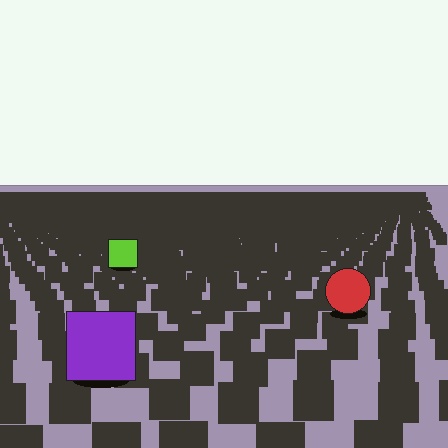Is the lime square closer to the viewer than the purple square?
No. The purple square is closer — you can tell from the texture gradient: the ground texture is coarser near it.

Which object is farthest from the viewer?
The lime square is farthest from the viewer. It appears smaller and the ground texture around it is denser.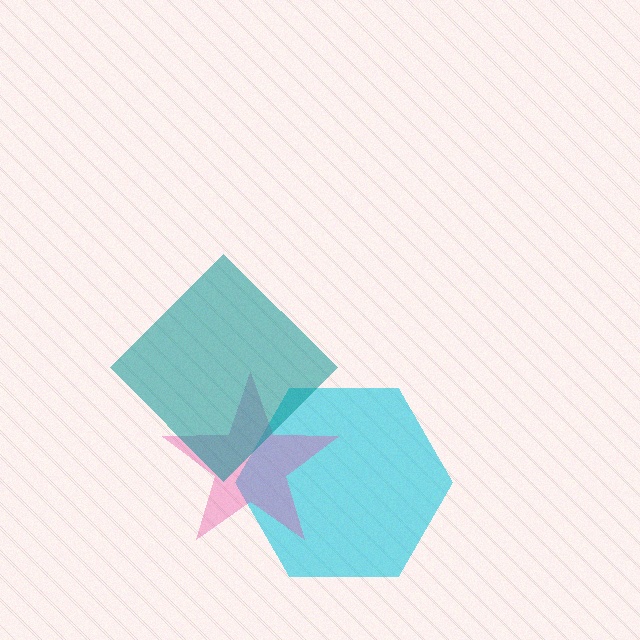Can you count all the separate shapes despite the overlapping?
Yes, there are 3 separate shapes.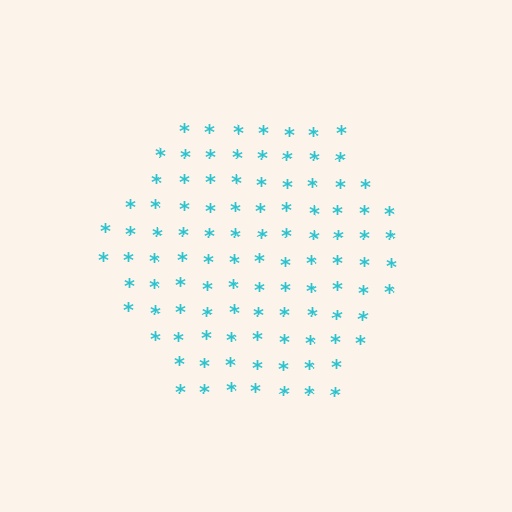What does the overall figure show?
The overall figure shows a hexagon.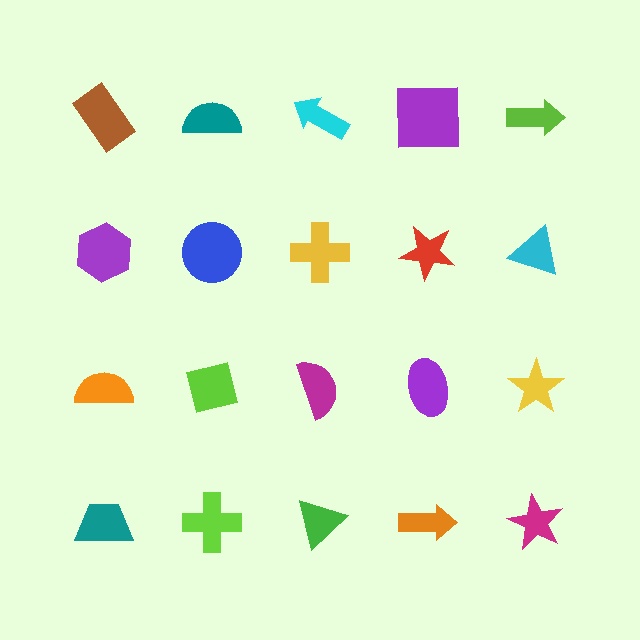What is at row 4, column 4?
An orange arrow.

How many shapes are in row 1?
5 shapes.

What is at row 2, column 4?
A red star.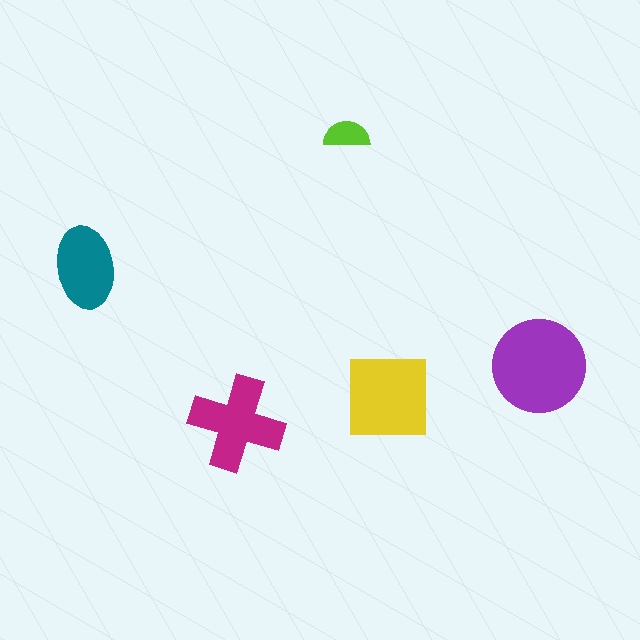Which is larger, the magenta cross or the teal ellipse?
The magenta cross.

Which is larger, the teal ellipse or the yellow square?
The yellow square.